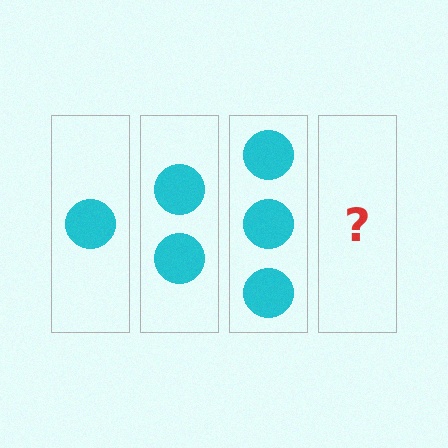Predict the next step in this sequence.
The next step is 4 circles.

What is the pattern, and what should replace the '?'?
The pattern is that each step adds one more circle. The '?' should be 4 circles.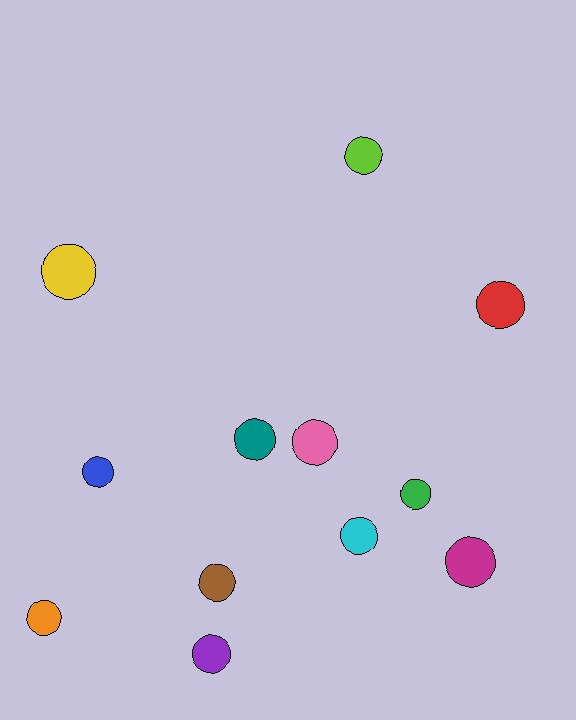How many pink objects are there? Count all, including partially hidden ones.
There is 1 pink object.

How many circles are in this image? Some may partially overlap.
There are 12 circles.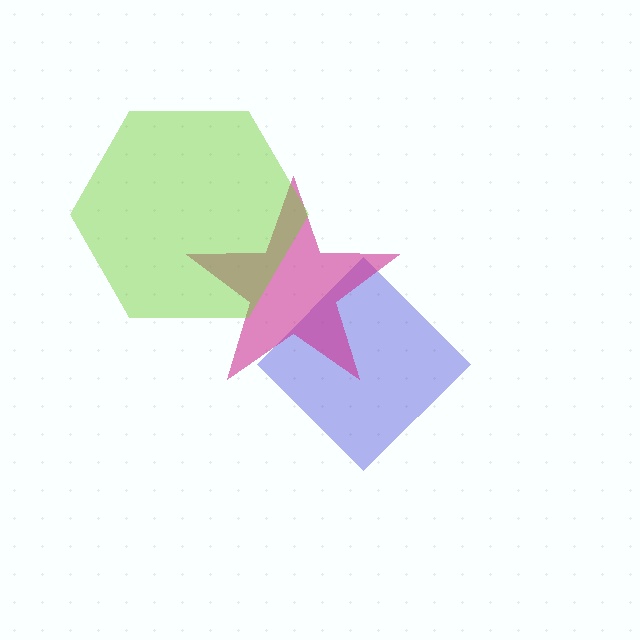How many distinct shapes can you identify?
There are 3 distinct shapes: a blue diamond, a magenta star, a lime hexagon.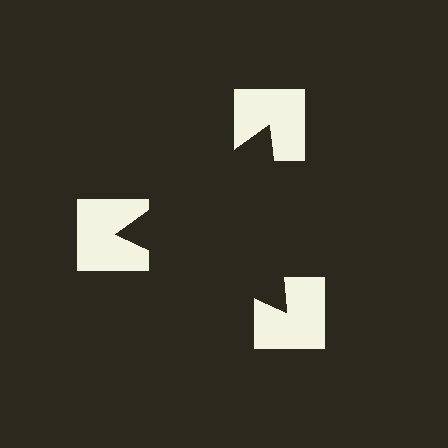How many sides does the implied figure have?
3 sides.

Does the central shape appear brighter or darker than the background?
It typically appears slightly darker than the background, even though no actual brightness change is drawn.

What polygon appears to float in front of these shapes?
An illusory triangle — its edges are inferred from the aligned wedge cuts in the notched squares, not physically drawn.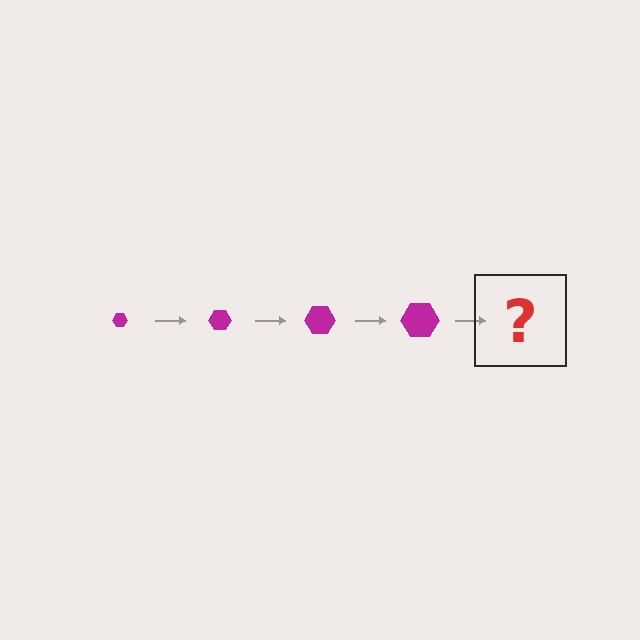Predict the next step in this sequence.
The next step is a magenta hexagon, larger than the previous one.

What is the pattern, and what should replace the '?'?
The pattern is that the hexagon gets progressively larger each step. The '?' should be a magenta hexagon, larger than the previous one.